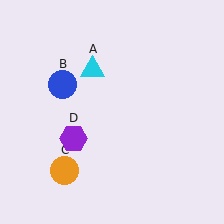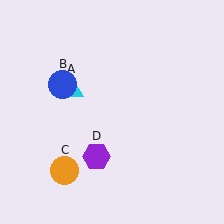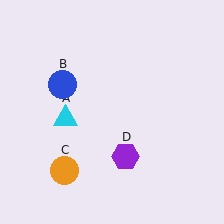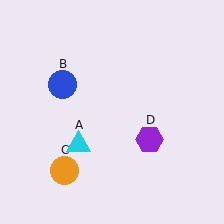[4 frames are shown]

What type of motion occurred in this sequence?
The cyan triangle (object A), purple hexagon (object D) rotated counterclockwise around the center of the scene.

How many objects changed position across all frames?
2 objects changed position: cyan triangle (object A), purple hexagon (object D).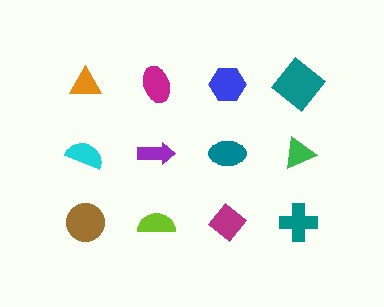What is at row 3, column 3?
A magenta diamond.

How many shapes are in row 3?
4 shapes.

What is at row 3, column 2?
A lime semicircle.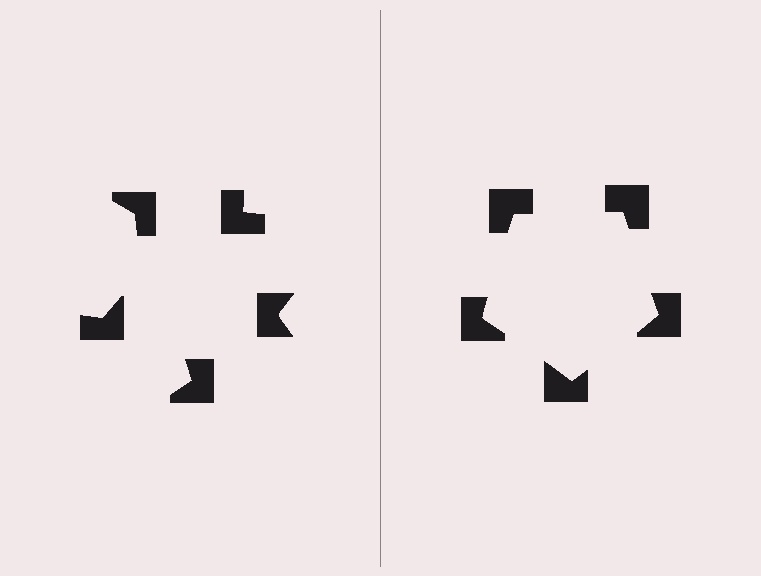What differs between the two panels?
The notched squares are positioned identically on both sides; only the wedge orientations differ. On the right they align to a pentagon; on the left they are misaligned.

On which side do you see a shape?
An illusory pentagon appears on the right side. On the left side the wedge cuts are rotated, so no coherent shape forms.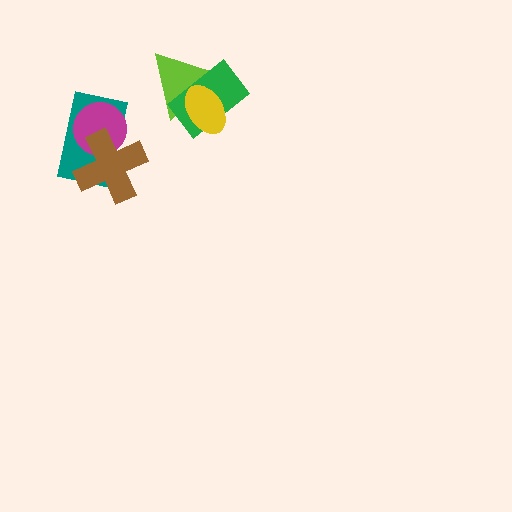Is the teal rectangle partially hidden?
Yes, it is partially covered by another shape.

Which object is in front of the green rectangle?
The yellow ellipse is in front of the green rectangle.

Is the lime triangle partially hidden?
Yes, it is partially covered by another shape.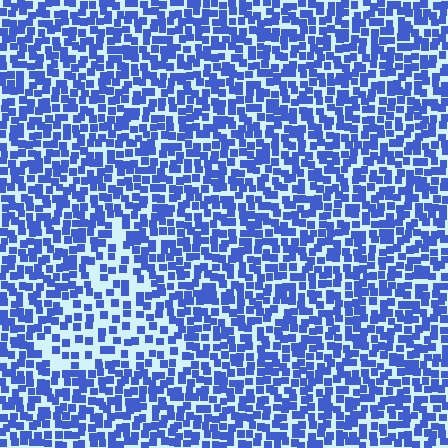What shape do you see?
I see a triangle.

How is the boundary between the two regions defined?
The boundary is defined by a change in element density (approximately 1.9x ratio). All elements are the same color, size, and shape.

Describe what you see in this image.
The image contains small blue elements arranged at two different densities. A triangle-shaped region is visible where the elements are less densely packed than the surrounding area.